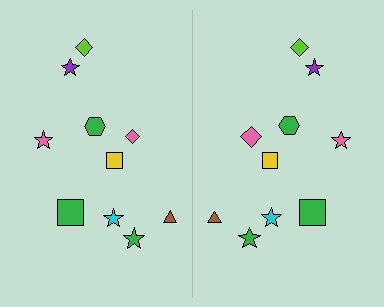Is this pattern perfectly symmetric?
No, the pattern is not perfectly symmetric. The pink diamond on the right side has a different size than its mirror counterpart.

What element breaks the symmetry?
The pink diamond on the right side has a different size than its mirror counterpart.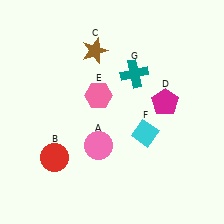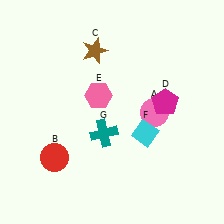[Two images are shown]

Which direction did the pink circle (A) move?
The pink circle (A) moved right.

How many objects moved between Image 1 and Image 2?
2 objects moved between the two images.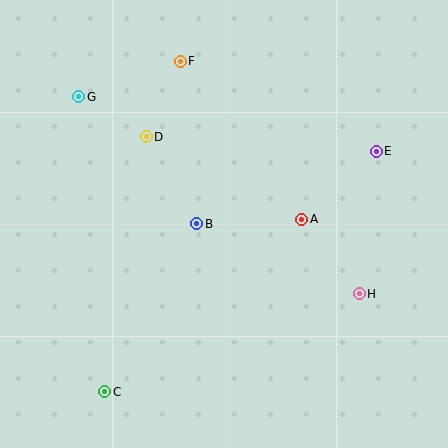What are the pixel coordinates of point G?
Point G is at (79, 97).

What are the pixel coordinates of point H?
Point H is at (359, 294).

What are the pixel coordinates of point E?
Point E is at (376, 151).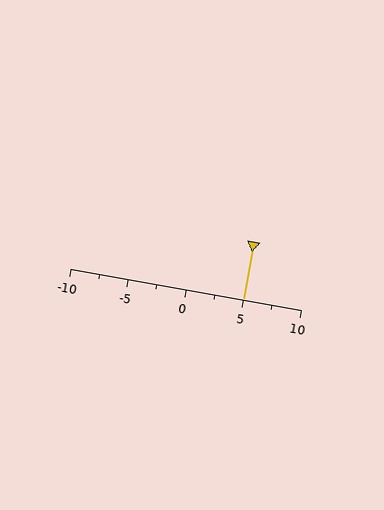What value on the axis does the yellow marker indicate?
The marker indicates approximately 5.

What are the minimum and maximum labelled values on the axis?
The axis runs from -10 to 10.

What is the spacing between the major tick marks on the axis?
The major ticks are spaced 5 apart.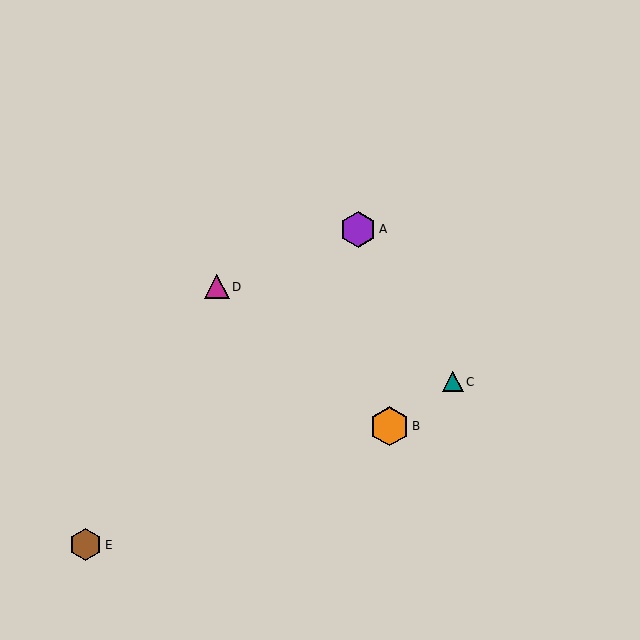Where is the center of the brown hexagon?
The center of the brown hexagon is at (86, 545).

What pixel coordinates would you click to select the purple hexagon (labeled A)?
Click at (358, 229) to select the purple hexagon A.